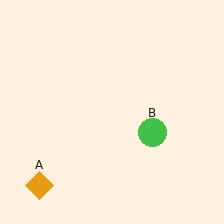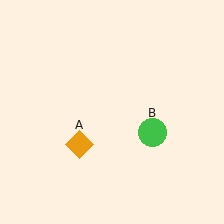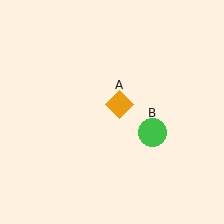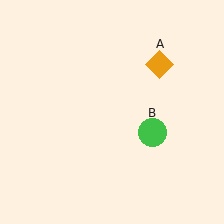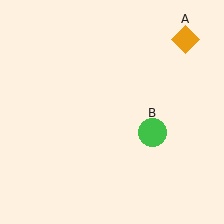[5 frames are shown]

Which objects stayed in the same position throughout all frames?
Green circle (object B) remained stationary.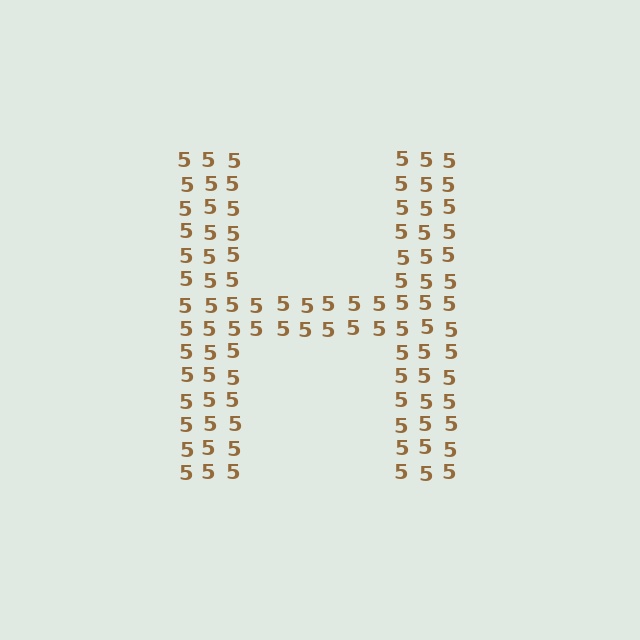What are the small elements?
The small elements are digit 5's.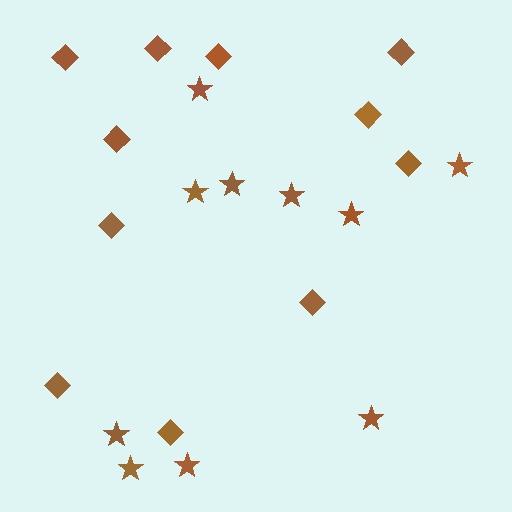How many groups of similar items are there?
There are 2 groups: one group of stars (10) and one group of diamonds (11).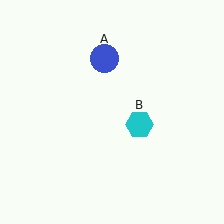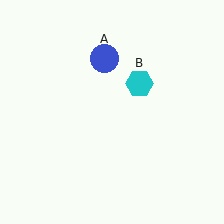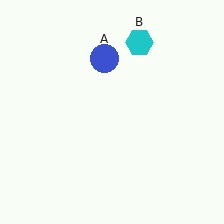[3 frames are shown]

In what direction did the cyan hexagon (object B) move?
The cyan hexagon (object B) moved up.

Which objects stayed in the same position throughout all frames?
Blue circle (object A) remained stationary.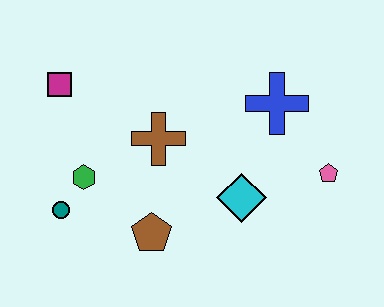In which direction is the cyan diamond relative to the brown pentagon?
The cyan diamond is to the right of the brown pentagon.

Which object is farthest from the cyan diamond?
The magenta square is farthest from the cyan diamond.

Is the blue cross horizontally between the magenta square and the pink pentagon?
Yes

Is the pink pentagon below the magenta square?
Yes